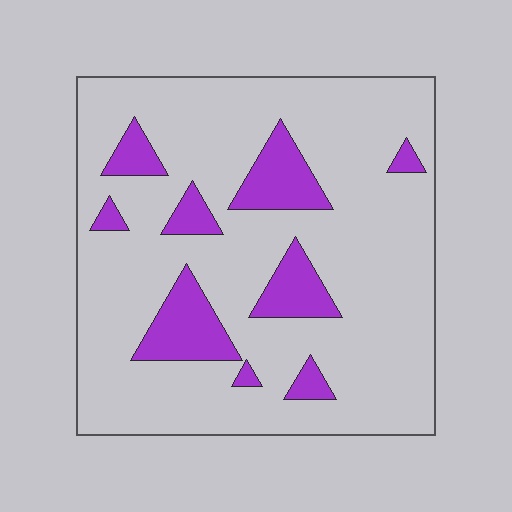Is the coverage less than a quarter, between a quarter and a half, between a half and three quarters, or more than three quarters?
Less than a quarter.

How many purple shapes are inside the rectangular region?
9.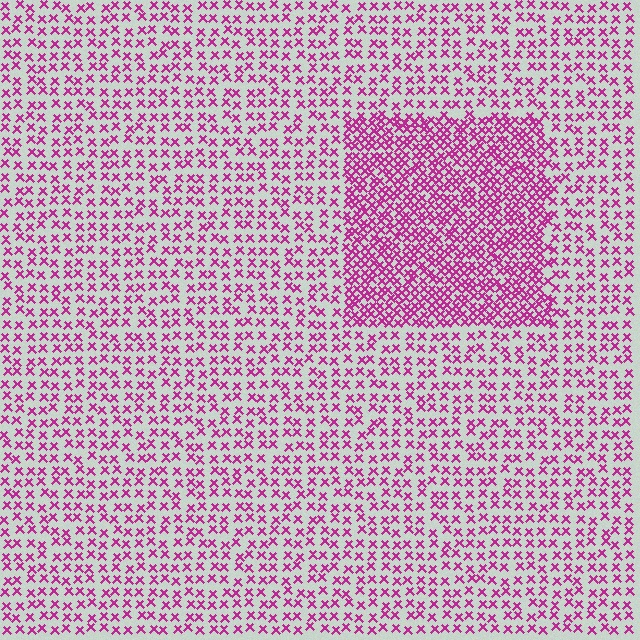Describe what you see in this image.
The image contains small magenta elements arranged at two different densities. A rectangle-shaped region is visible where the elements are more densely packed than the surrounding area.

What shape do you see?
I see a rectangle.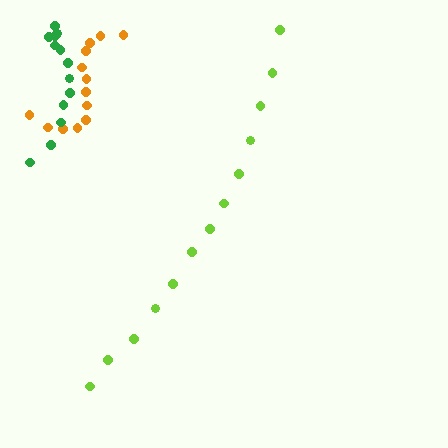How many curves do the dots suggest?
There are 3 distinct paths.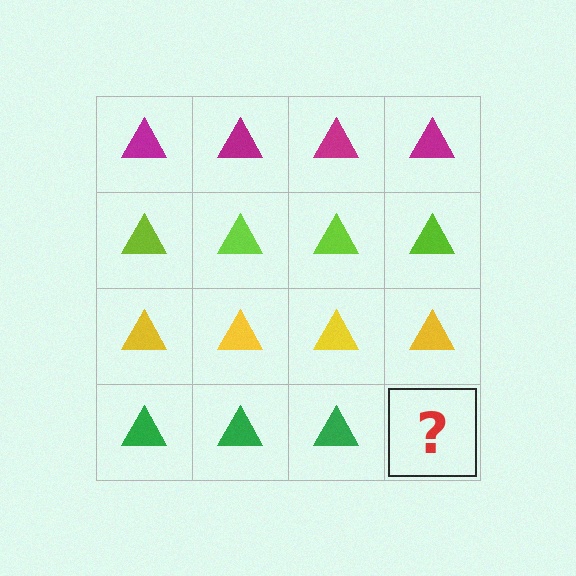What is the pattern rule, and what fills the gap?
The rule is that each row has a consistent color. The gap should be filled with a green triangle.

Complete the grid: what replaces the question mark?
The question mark should be replaced with a green triangle.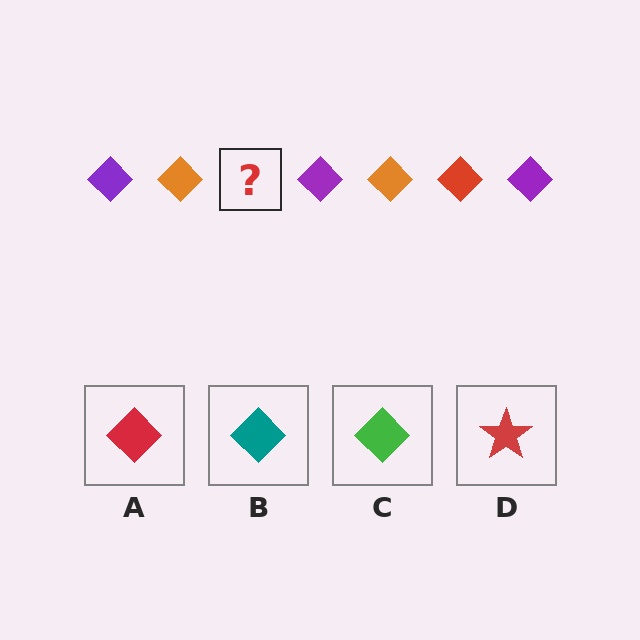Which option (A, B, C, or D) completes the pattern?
A.